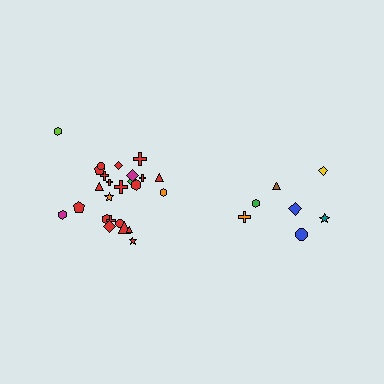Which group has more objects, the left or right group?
The left group.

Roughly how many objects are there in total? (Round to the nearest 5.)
Roughly 30 objects in total.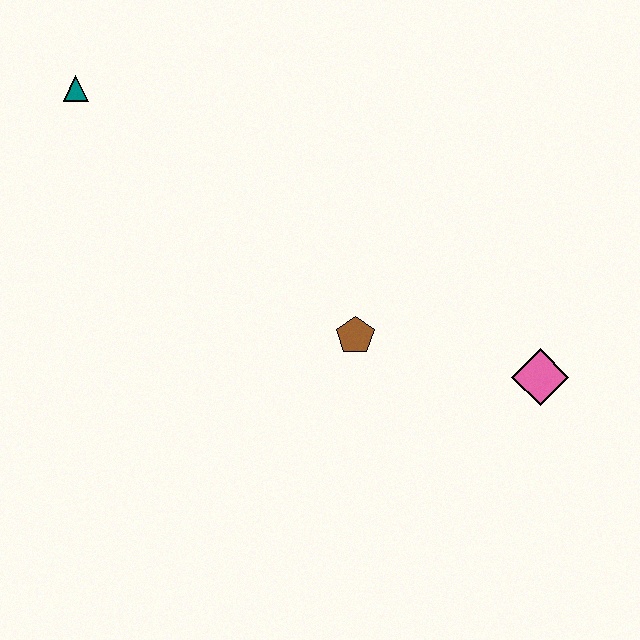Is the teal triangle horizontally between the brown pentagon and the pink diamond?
No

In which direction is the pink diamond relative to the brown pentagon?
The pink diamond is to the right of the brown pentagon.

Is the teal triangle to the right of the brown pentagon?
No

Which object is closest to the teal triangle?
The brown pentagon is closest to the teal triangle.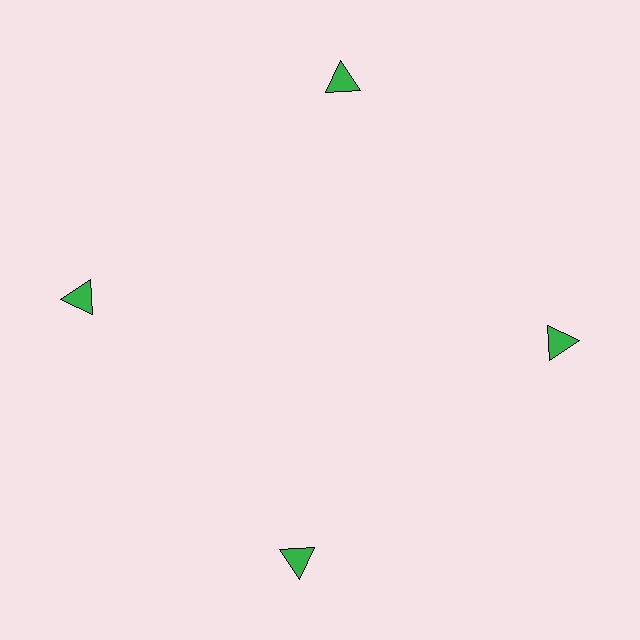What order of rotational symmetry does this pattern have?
This pattern has 4-fold rotational symmetry.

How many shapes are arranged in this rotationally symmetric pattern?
There are 4 shapes, arranged in 4 groups of 1.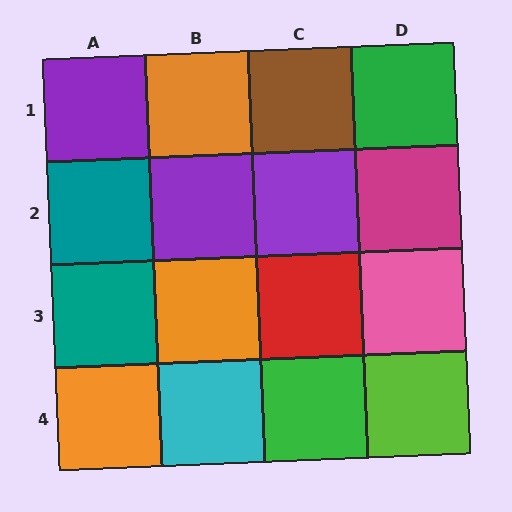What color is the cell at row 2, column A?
Teal.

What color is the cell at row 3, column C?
Red.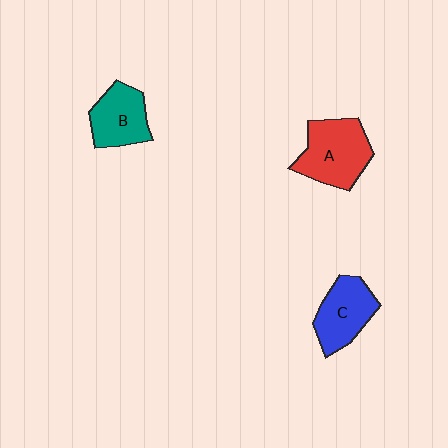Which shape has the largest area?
Shape A (red).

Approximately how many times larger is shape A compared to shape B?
Approximately 1.3 times.